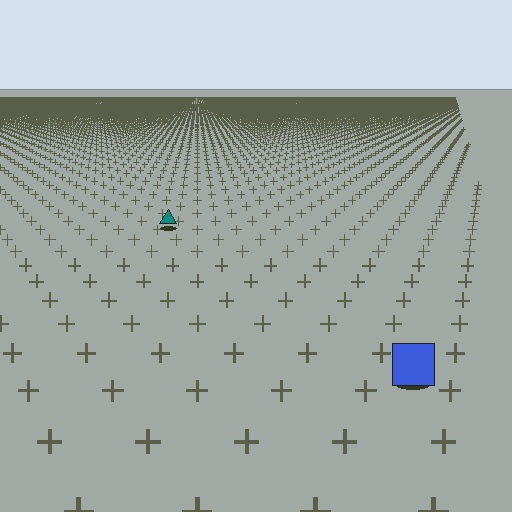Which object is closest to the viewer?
The blue square is closest. The texture marks near it are larger and more spread out.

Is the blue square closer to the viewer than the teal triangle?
Yes. The blue square is closer — you can tell from the texture gradient: the ground texture is coarser near it.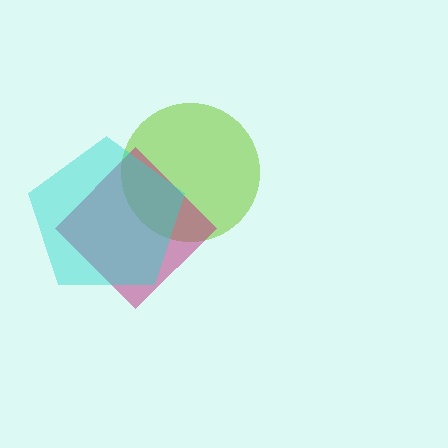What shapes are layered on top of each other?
The layered shapes are: a lime circle, a magenta diamond, a cyan pentagon.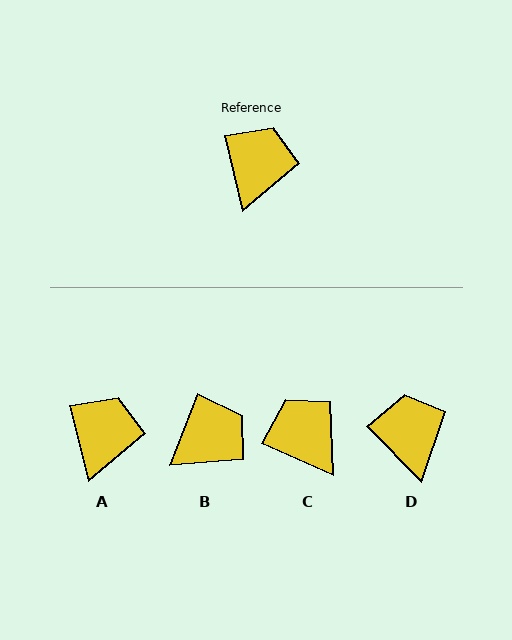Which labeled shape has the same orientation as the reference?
A.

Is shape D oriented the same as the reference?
No, it is off by about 31 degrees.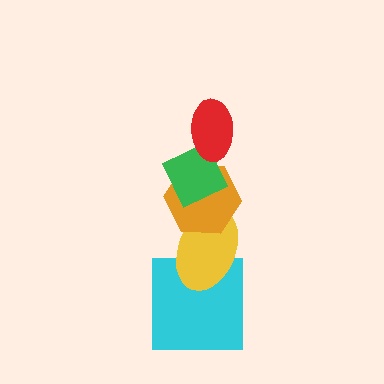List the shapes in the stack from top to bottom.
From top to bottom: the red ellipse, the green diamond, the orange hexagon, the yellow ellipse, the cyan square.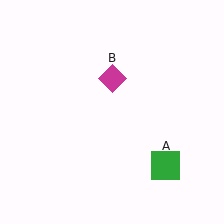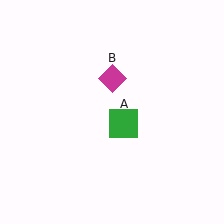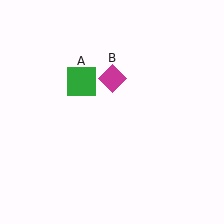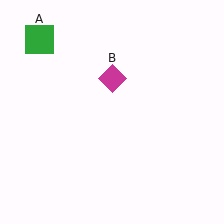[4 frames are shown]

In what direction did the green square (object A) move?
The green square (object A) moved up and to the left.